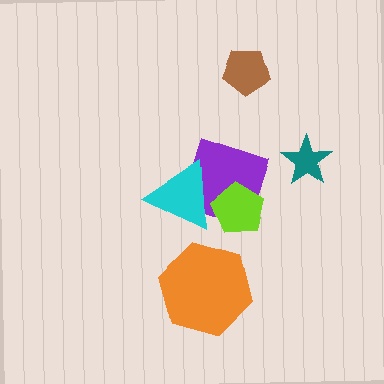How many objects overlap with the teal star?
0 objects overlap with the teal star.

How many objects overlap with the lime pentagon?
2 objects overlap with the lime pentagon.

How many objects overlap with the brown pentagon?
0 objects overlap with the brown pentagon.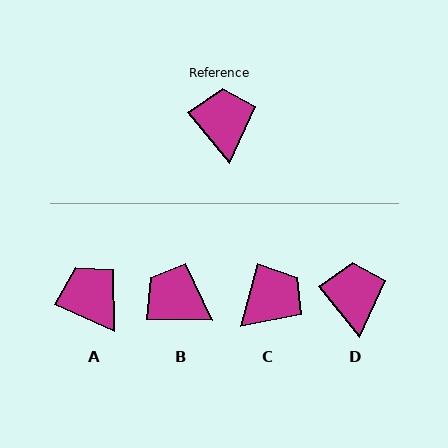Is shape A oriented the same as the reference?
No, it is off by about 26 degrees.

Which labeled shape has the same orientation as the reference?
D.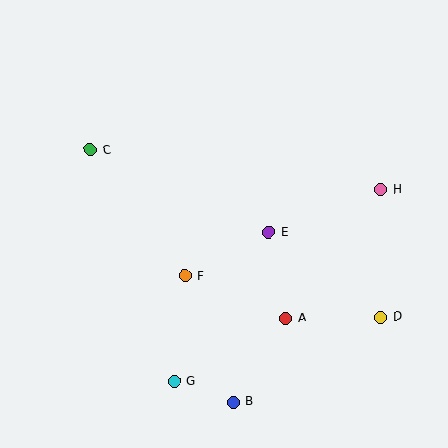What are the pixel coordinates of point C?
Point C is at (90, 150).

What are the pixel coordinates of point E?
Point E is at (269, 232).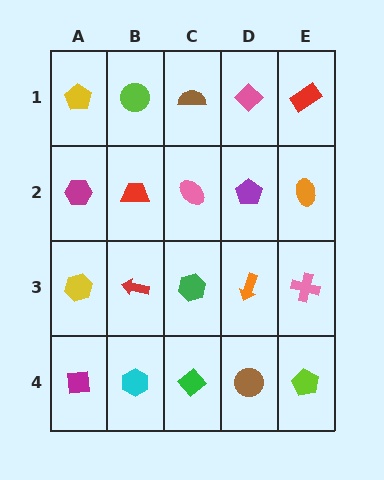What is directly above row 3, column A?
A magenta hexagon.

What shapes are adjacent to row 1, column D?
A purple pentagon (row 2, column D), a brown semicircle (row 1, column C), a red rectangle (row 1, column E).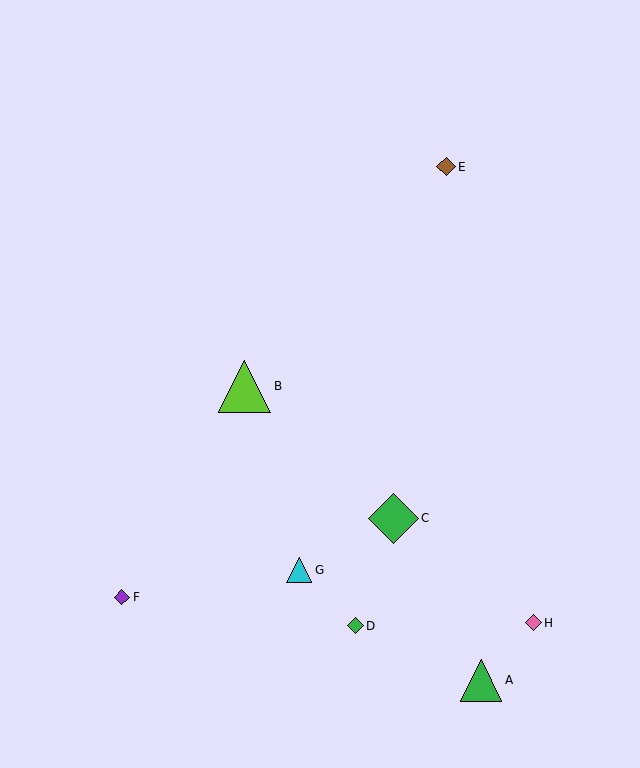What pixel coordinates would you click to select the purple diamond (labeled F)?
Click at (122, 597) to select the purple diamond F.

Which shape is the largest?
The lime triangle (labeled B) is the largest.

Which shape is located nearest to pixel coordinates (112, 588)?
The purple diamond (labeled F) at (122, 597) is nearest to that location.